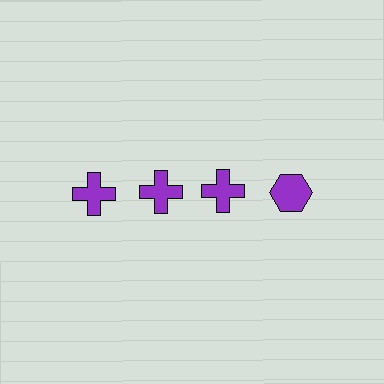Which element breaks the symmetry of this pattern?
The purple hexagon in the top row, second from right column breaks the symmetry. All other shapes are purple crosses.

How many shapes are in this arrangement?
There are 4 shapes arranged in a grid pattern.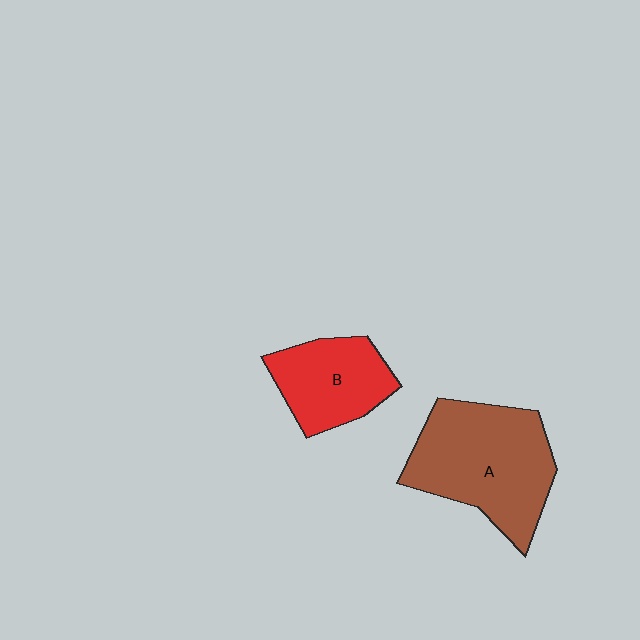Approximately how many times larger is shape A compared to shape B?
Approximately 1.7 times.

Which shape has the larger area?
Shape A (brown).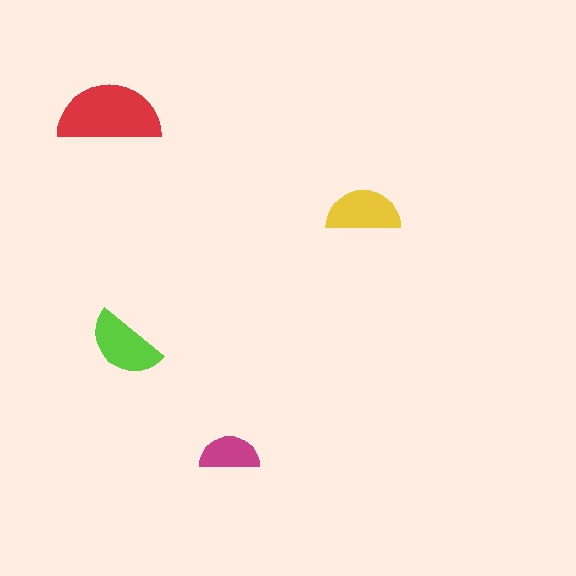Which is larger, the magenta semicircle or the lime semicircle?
The lime one.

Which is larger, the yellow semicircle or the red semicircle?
The red one.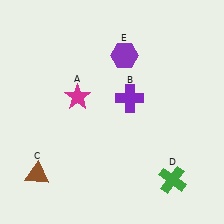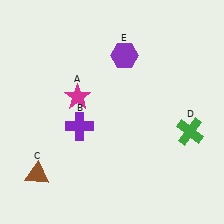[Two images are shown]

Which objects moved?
The objects that moved are: the purple cross (B), the green cross (D).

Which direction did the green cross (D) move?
The green cross (D) moved up.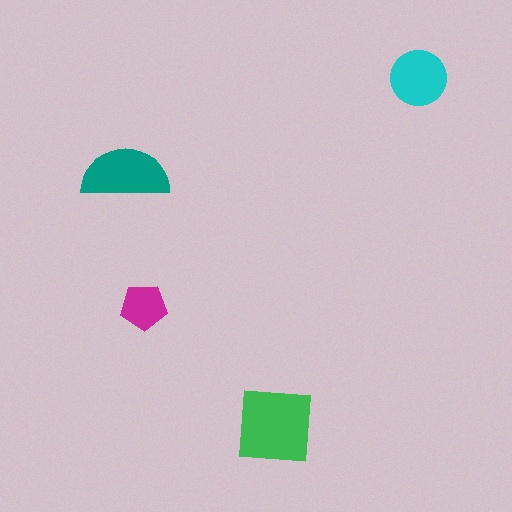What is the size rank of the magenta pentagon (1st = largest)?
4th.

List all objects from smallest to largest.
The magenta pentagon, the cyan circle, the teal semicircle, the green square.